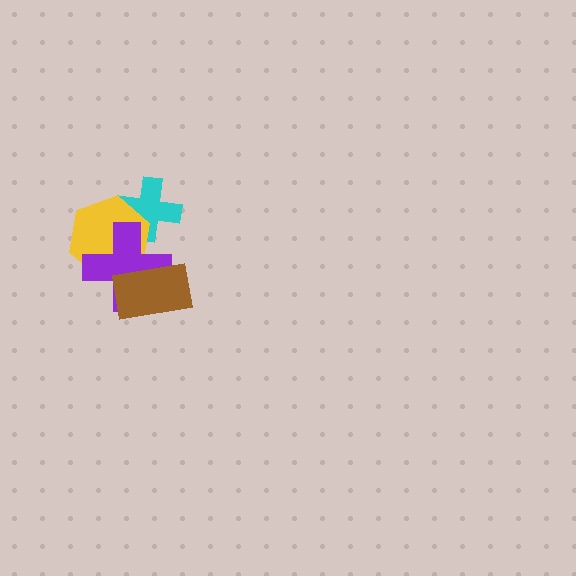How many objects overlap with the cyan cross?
2 objects overlap with the cyan cross.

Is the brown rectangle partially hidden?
No, no other shape covers it.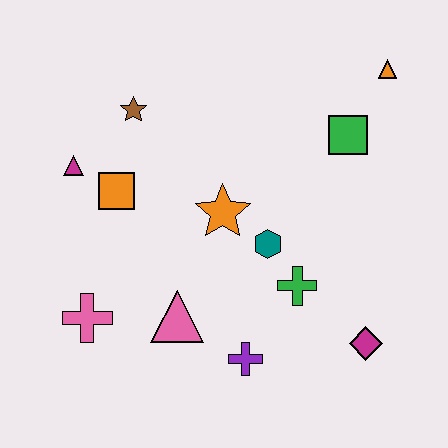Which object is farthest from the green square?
The pink cross is farthest from the green square.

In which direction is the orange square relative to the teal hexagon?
The orange square is to the left of the teal hexagon.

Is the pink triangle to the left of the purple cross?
Yes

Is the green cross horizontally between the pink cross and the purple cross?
No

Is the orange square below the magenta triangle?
Yes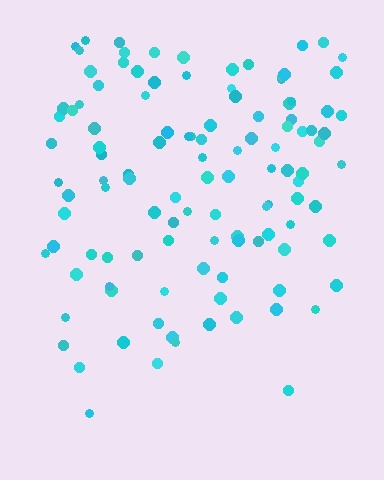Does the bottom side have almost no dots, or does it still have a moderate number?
Still a moderate number, just noticeably fewer than the top.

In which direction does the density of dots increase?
From bottom to top, with the top side densest.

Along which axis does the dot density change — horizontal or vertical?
Vertical.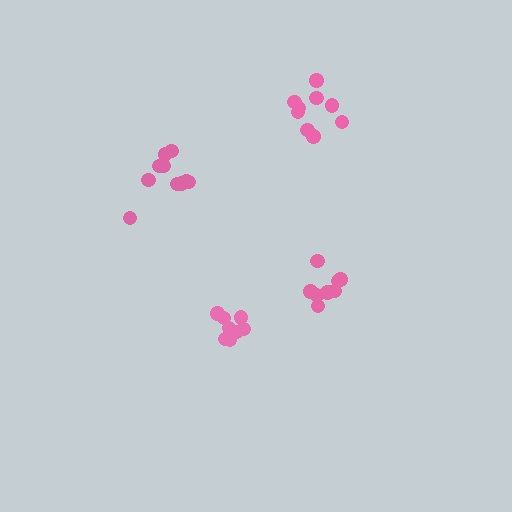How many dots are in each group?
Group 1: 8 dots, Group 2: 10 dots, Group 3: 9 dots, Group 4: 8 dots (35 total).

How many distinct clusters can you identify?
There are 4 distinct clusters.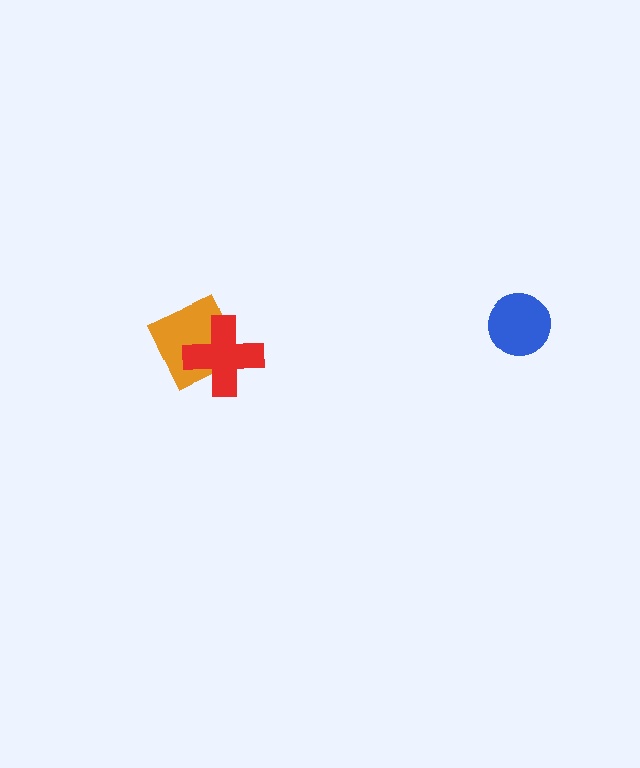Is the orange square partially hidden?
Yes, it is partially covered by another shape.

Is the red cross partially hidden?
No, no other shape covers it.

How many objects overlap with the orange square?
1 object overlaps with the orange square.